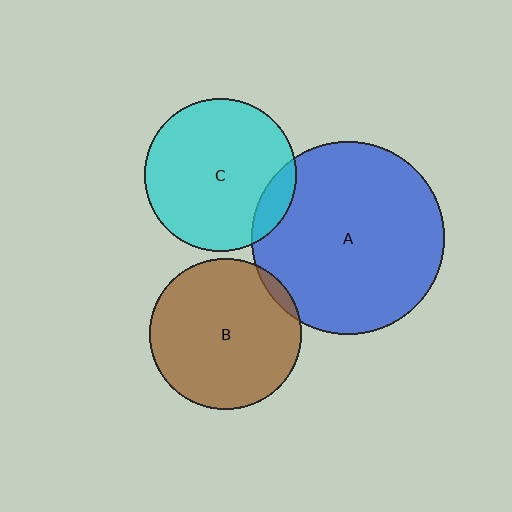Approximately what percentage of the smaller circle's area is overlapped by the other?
Approximately 5%.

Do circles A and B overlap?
Yes.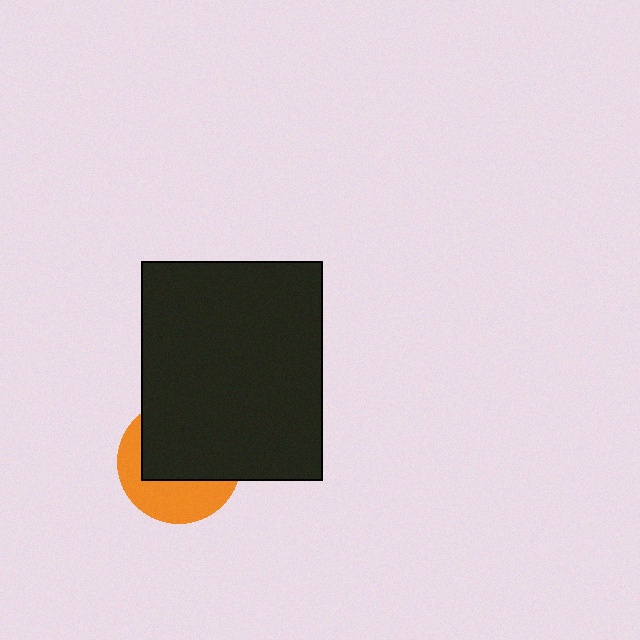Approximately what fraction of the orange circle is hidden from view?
Roughly 59% of the orange circle is hidden behind the black rectangle.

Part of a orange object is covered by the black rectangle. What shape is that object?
It is a circle.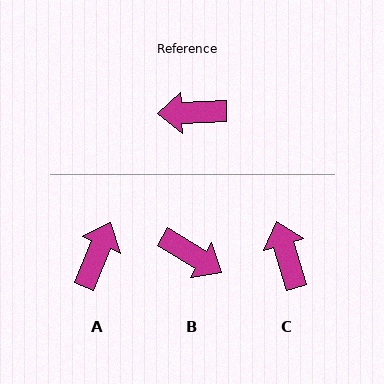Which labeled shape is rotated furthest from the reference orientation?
B, about 147 degrees away.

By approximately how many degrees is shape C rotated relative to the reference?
Approximately 75 degrees clockwise.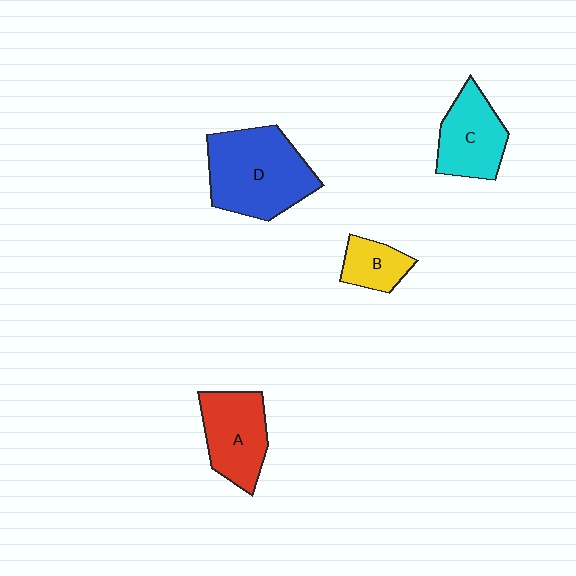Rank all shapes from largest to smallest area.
From largest to smallest: D (blue), A (red), C (cyan), B (yellow).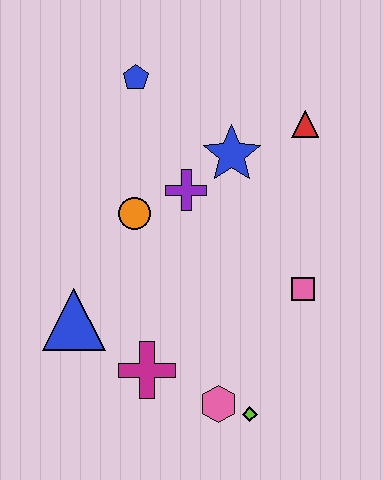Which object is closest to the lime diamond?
The pink hexagon is closest to the lime diamond.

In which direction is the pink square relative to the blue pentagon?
The pink square is below the blue pentagon.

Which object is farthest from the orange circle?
The lime diamond is farthest from the orange circle.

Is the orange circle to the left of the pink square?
Yes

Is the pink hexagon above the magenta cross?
No